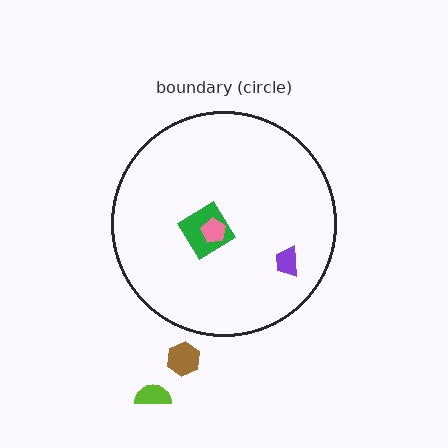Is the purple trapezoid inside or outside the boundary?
Inside.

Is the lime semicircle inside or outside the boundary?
Outside.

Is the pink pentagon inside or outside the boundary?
Inside.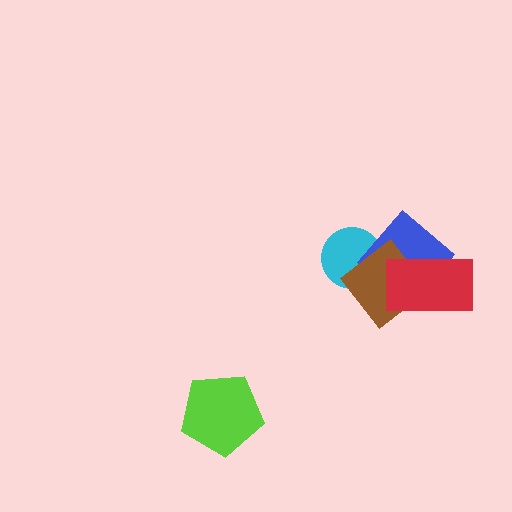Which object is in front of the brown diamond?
The red rectangle is in front of the brown diamond.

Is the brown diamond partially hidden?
Yes, it is partially covered by another shape.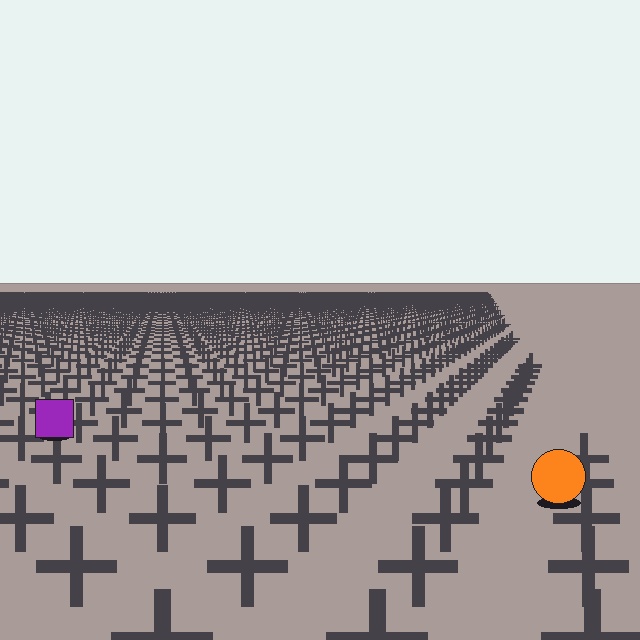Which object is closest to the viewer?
The orange circle is closest. The texture marks near it are larger and more spread out.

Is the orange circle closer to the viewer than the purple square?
Yes. The orange circle is closer — you can tell from the texture gradient: the ground texture is coarser near it.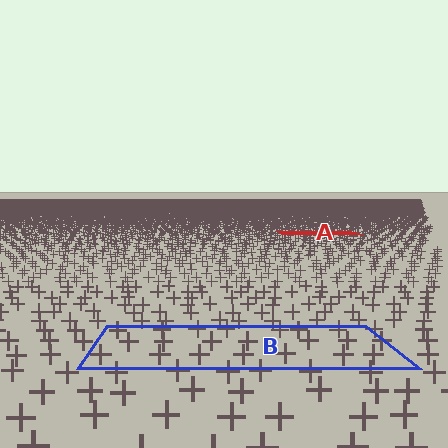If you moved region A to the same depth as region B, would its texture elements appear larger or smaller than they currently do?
They would appear larger. At a closer depth, the same texture elements are projected at a bigger on-screen size.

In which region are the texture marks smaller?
The texture marks are smaller in region A, because it is farther away.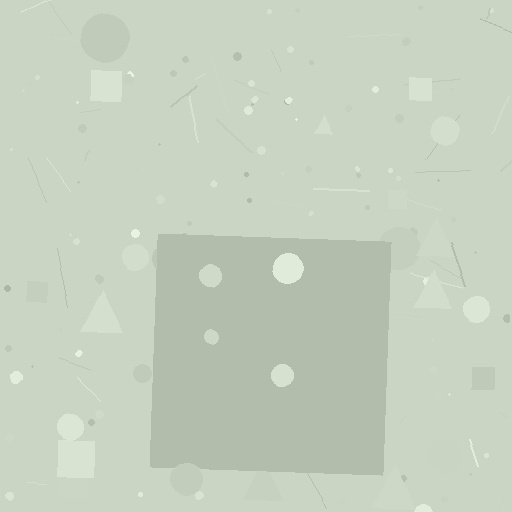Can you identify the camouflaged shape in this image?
The camouflaged shape is a square.